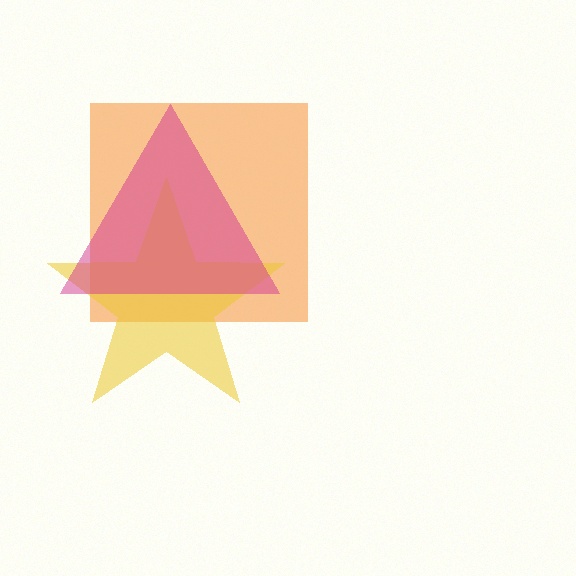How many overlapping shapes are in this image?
There are 3 overlapping shapes in the image.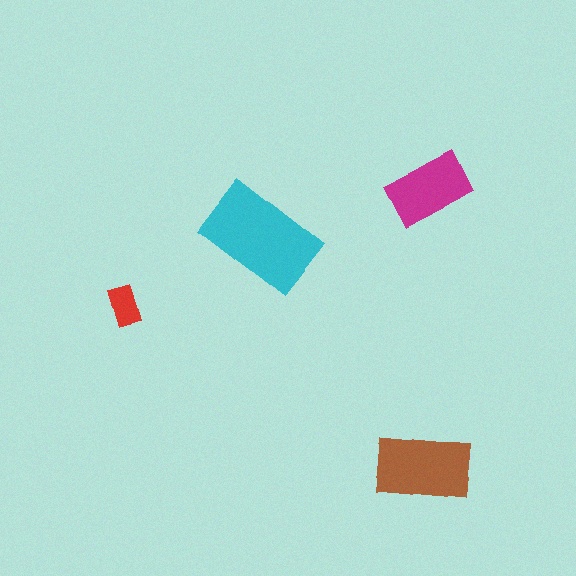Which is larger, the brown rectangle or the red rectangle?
The brown one.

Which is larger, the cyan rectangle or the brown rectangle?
The cyan one.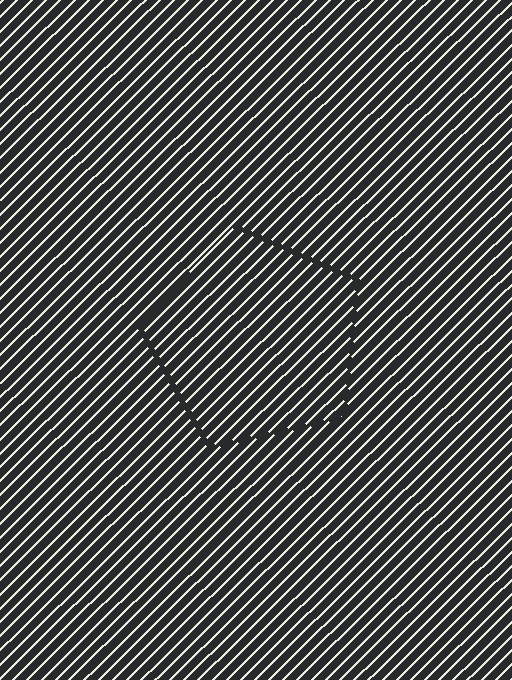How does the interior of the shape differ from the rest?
The interior of the shape contains the same grating, shifted by half a period — the contour is defined by the phase discontinuity where line-ends from the inner and outer gratings abut.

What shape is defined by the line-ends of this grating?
An illusory pentagon. The interior of the shape contains the same grating, shifted by half a period — the contour is defined by the phase discontinuity where line-ends from the inner and outer gratings abut.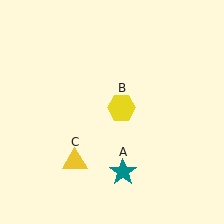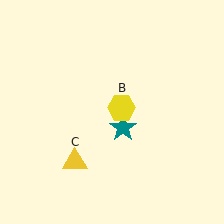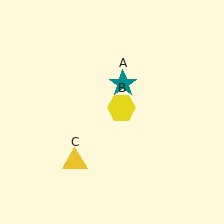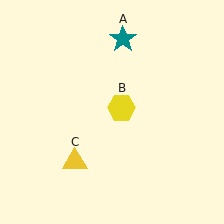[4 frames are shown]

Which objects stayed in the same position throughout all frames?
Yellow hexagon (object B) and yellow triangle (object C) remained stationary.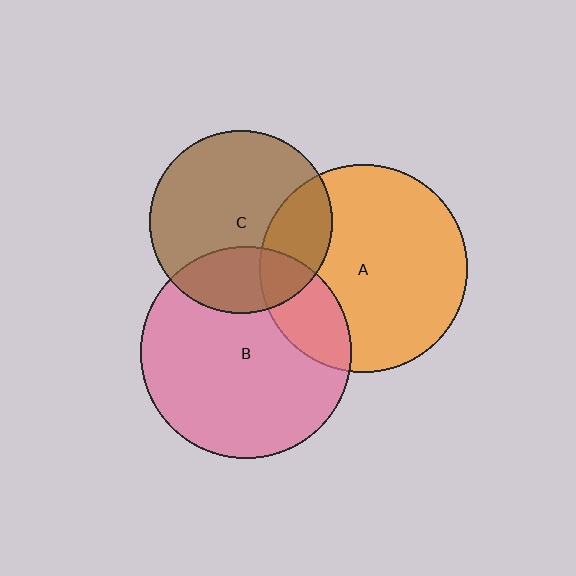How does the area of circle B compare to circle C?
Approximately 1.3 times.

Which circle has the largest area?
Circle B (pink).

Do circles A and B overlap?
Yes.